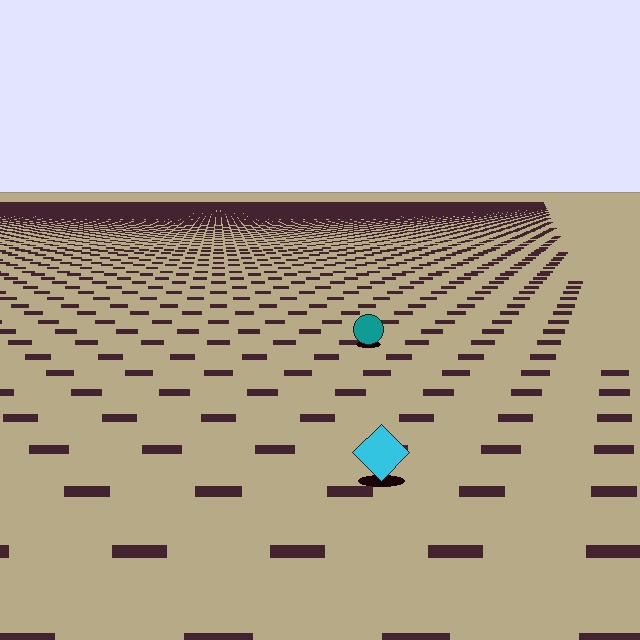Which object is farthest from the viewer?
The teal circle is farthest from the viewer. It appears smaller and the ground texture around it is denser.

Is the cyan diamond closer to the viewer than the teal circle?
Yes. The cyan diamond is closer — you can tell from the texture gradient: the ground texture is coarser near it.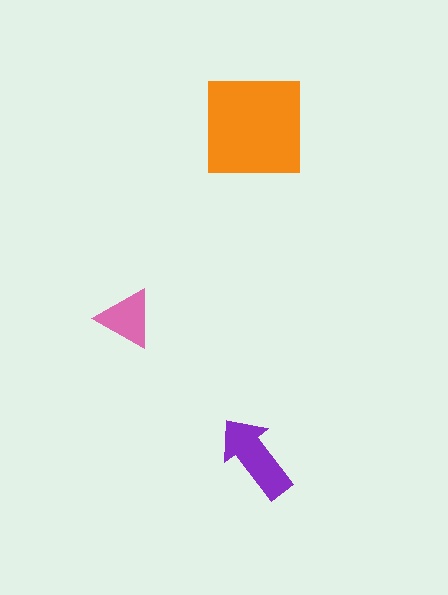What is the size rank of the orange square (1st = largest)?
1st.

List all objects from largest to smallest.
The orange square, the purple arrow, the pink triangle.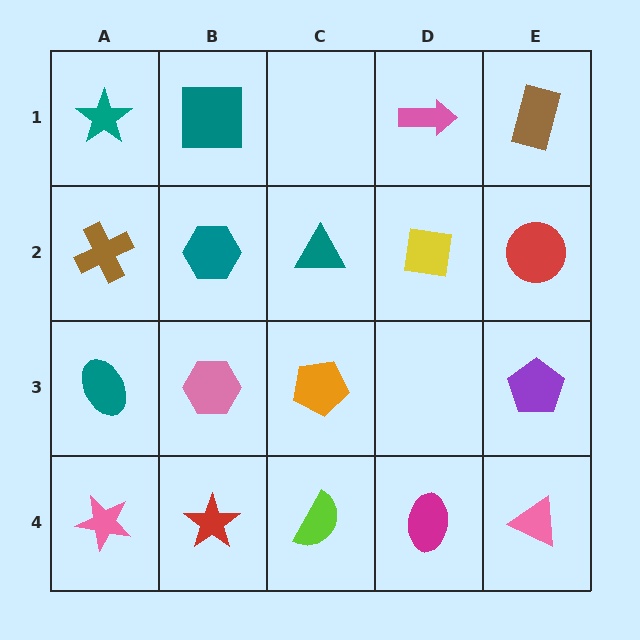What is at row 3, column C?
An orange pentagon.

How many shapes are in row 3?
4 shapes.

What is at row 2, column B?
A teal hexagon.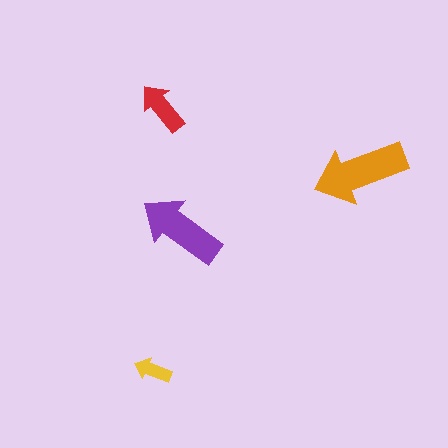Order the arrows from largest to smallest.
the orange one, the purple one, the red one, the yellow one.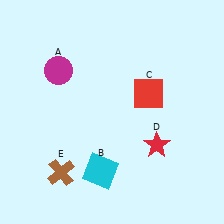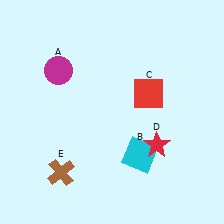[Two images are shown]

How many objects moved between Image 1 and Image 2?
1 object moved between the two images.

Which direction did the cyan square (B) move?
The cyan square (B) moved right.